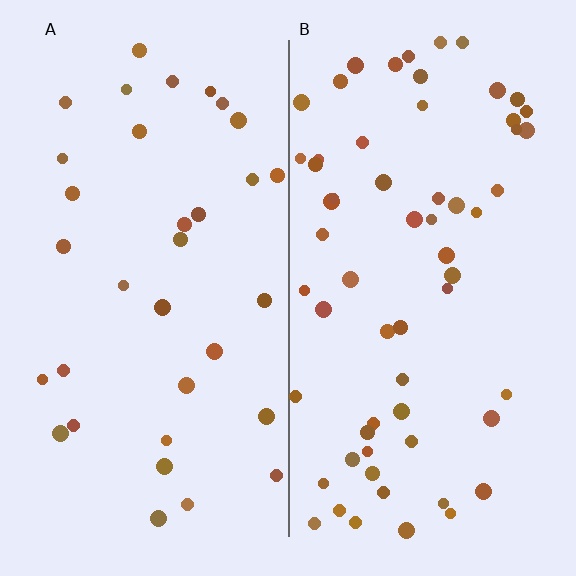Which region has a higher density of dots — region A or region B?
B (the right).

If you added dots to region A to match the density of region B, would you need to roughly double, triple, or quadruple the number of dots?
Approximately double.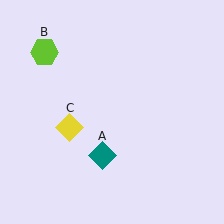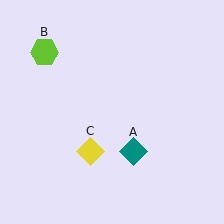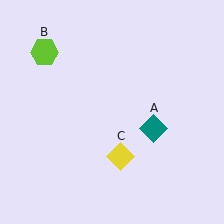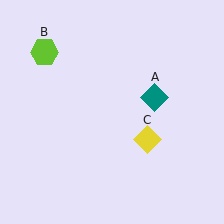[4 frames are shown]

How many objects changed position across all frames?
2 objects changed position: teal diamond (object A), yellow diamond (object C).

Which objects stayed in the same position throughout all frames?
Lime hexagon (object B) remained stationary.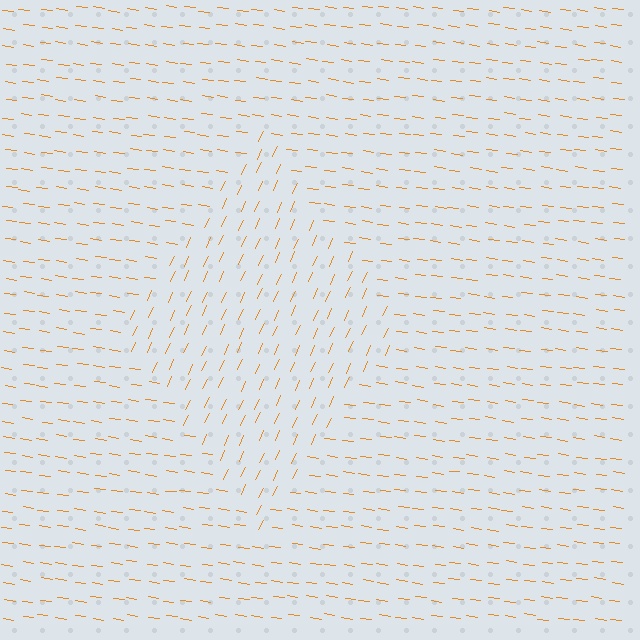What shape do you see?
I see a diamond.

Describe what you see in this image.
The image is filled with small orange line segments. A diamond region in the image has lines oriented differently from the surrounding lines, creating a visible texture boundary.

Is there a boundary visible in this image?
Yes, there is a texture boundary formed by a change in line orientation.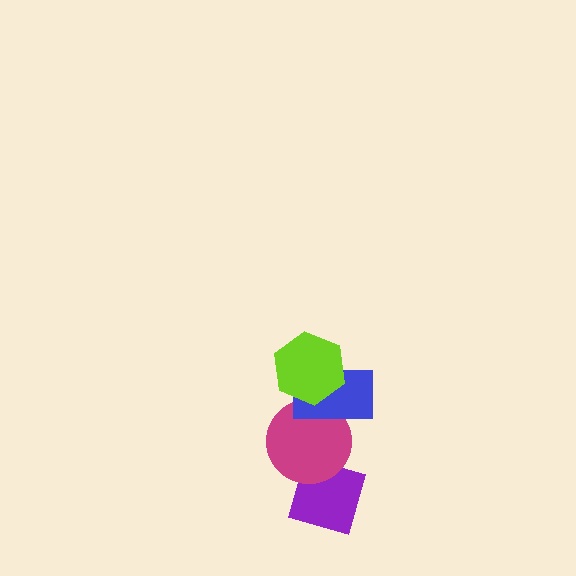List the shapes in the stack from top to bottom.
From top to bottom: the lime hexagon, the blue rectangle, the magenta circle, the purple diamond.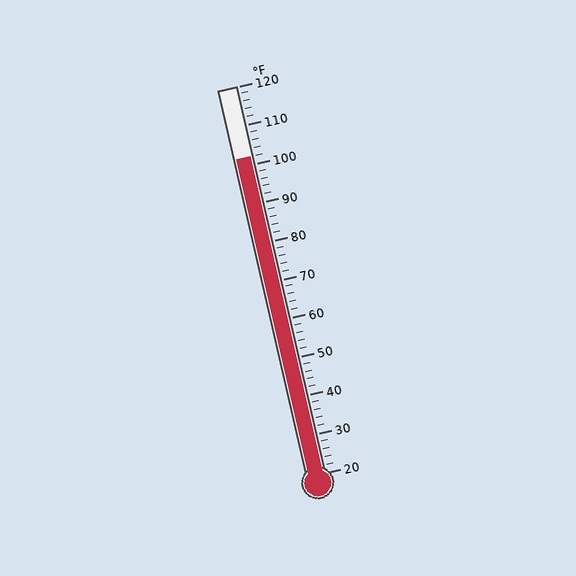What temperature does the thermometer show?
The thermometer shows approximately 102°F.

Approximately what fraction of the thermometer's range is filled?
The thermometer is filled to approximately 80% of its range.